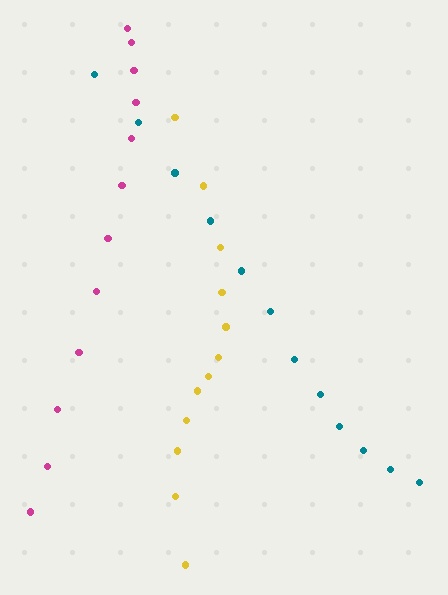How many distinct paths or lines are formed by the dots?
There are 3 distinct paths.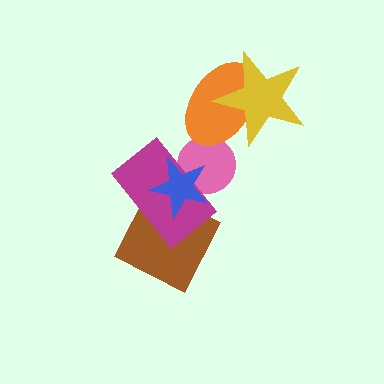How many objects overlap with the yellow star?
1 object overlaps with the yellow star.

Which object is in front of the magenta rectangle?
The blue star is in front of the magenta rectangle.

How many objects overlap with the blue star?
3 objects overlap with the blue star.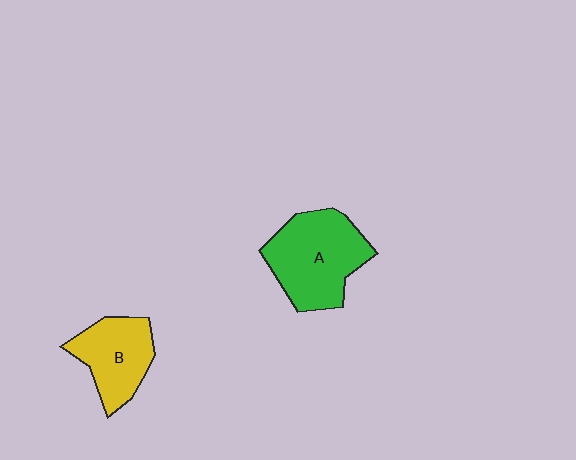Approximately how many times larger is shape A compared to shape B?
Approximately 1.4 times.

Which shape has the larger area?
Shape A (green).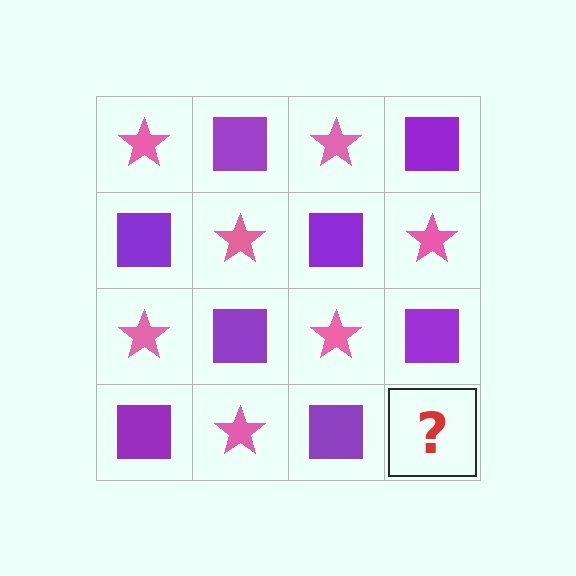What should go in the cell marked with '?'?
The missing cell should contain a pink star.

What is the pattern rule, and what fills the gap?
The rule is that it alternates pink star and purple square in a checkerboard pattern. The gap should be filled with a pink star.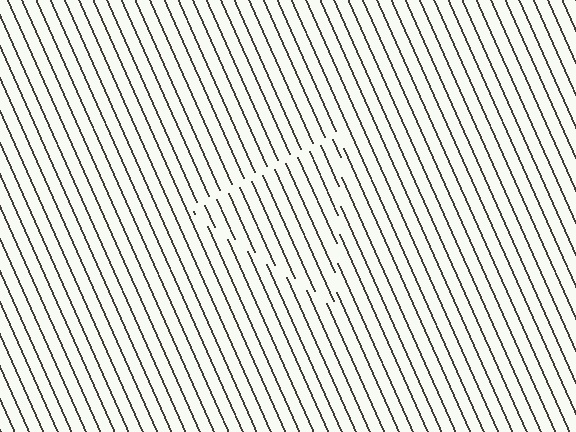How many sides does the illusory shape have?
3 sides — the line-ends trace a triangle.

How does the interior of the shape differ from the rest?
The interior of the shape contains the same grating, shifted by half a period — the contour is defined by the phase discontinuity where line-ends from the inner and outer gratings abut.